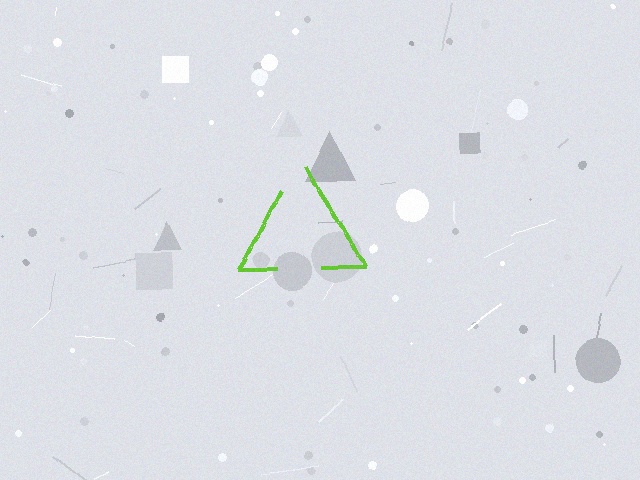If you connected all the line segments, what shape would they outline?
They would outline a triangle.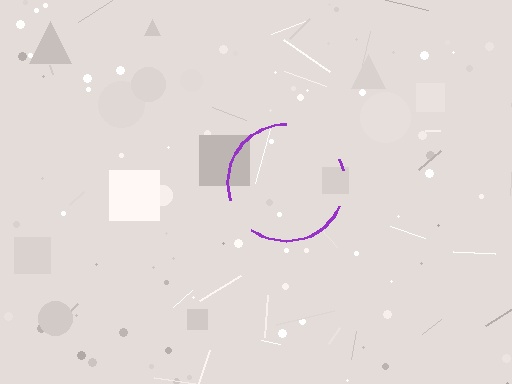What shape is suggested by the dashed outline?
The dashed outline suggests a circle.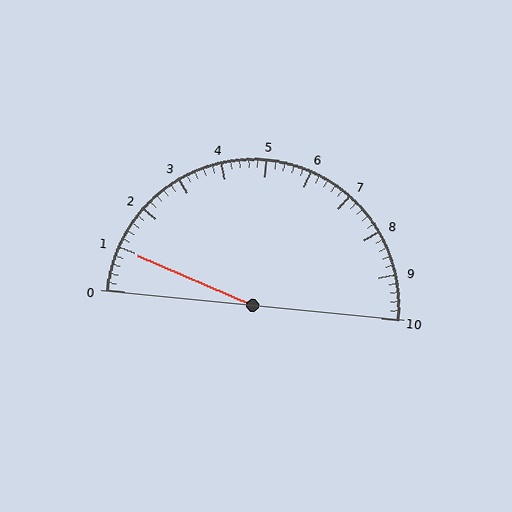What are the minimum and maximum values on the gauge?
The gauge ranges from 0 to 10.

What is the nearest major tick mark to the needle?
The nearest major tick mark is 1.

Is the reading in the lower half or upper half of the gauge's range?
The reading is in the lower half of the range (0 to 10).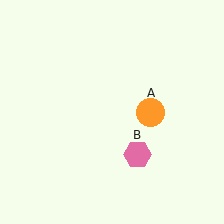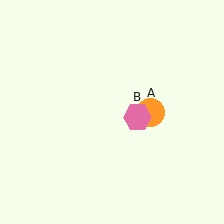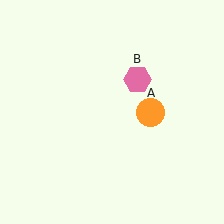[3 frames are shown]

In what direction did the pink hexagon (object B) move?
The pink hexagon (object B) moved up.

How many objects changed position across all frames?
1 object changed position: pink hexagon (object B).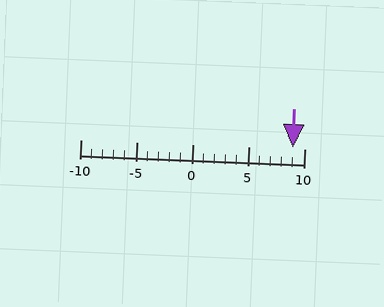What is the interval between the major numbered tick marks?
The major tick marks are spaced 5 units apart.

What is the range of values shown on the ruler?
The ruler shows values from -10 to 10.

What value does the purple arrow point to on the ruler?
The purple arrow points to approximately 9.